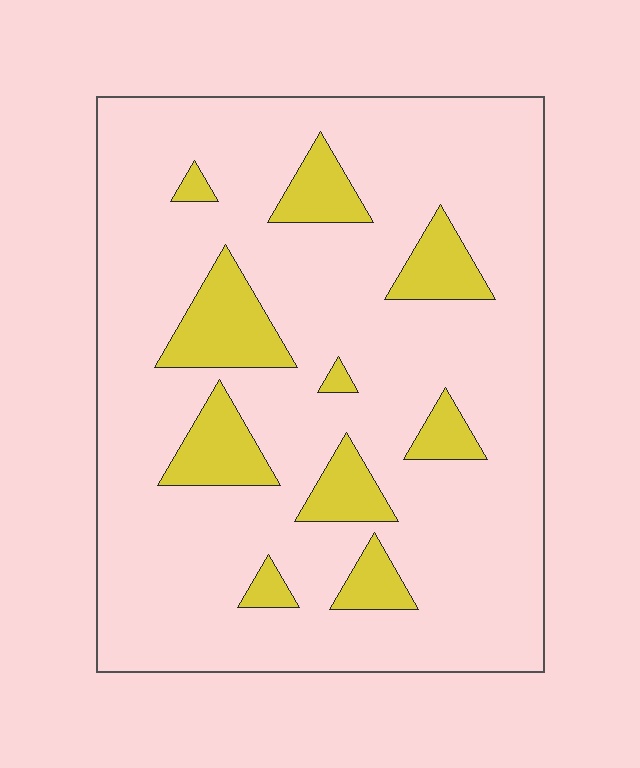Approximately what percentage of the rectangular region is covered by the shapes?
Approximately 15%.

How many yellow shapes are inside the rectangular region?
10.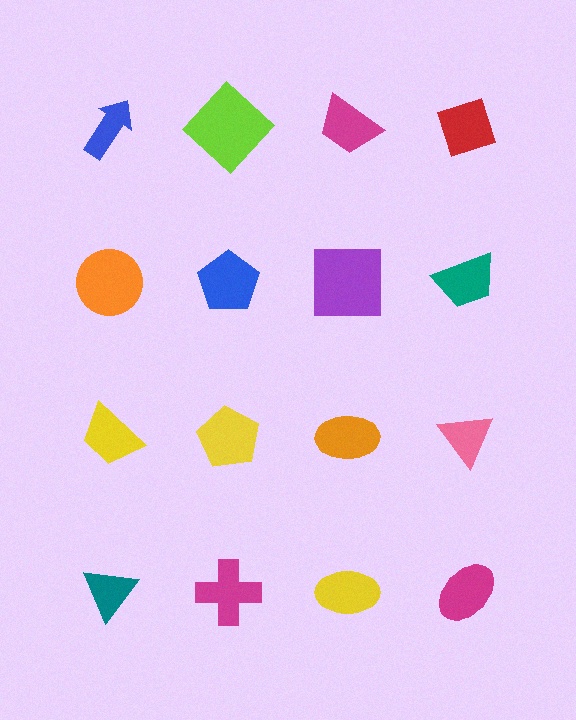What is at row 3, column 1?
A yellow trapezoid.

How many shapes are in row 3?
4 shapes.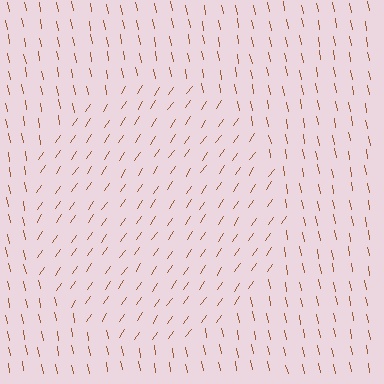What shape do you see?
I see a circle.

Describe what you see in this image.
The image is filled with small brown line segments. A circle region in the image has lines oriented differently from the surrounding lines, creating a visible texture boundary.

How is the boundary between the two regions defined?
The boundary is defined purely by a change in line orientation (approximately 45 degrees difference). All lines are the same color and thickness.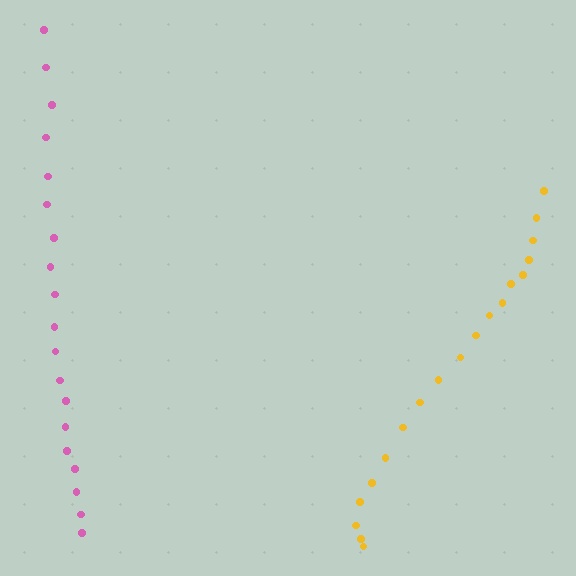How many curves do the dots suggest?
There are 2 distinct paths.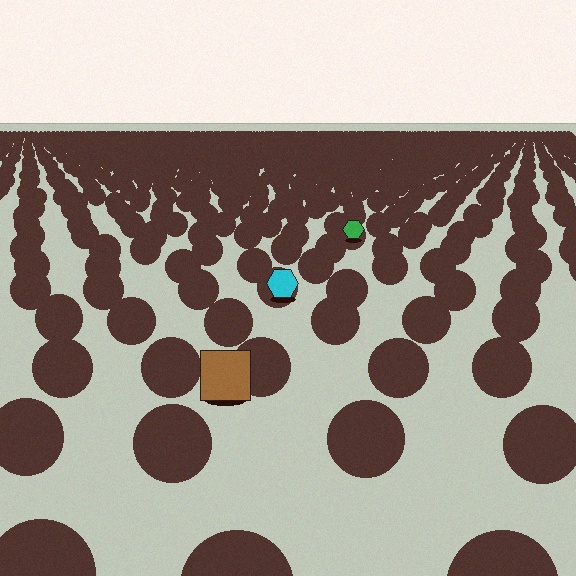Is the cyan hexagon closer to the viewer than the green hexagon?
Yes. The cyan hexagon is closer — you can tell from the texture gradient: the ground texture is coarser near it.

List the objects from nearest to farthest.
From nearest to farthest: the brown square, the cyan hexagon, the green hexagon.